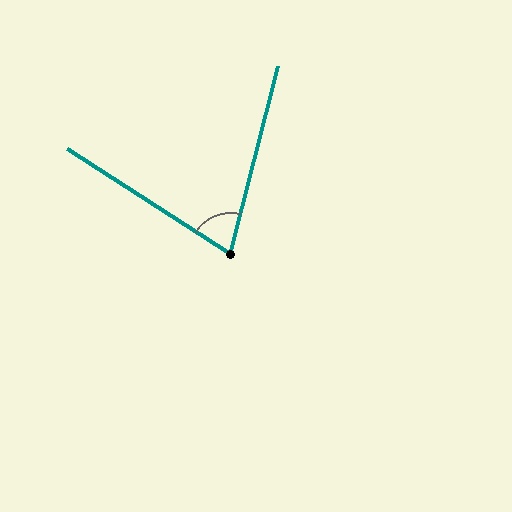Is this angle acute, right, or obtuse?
It is acute.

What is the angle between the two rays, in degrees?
Approximately 71 degrees.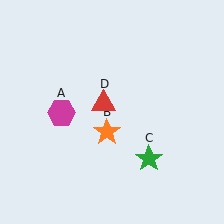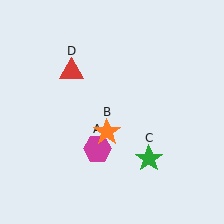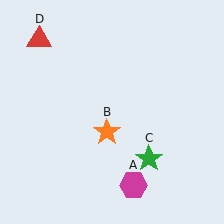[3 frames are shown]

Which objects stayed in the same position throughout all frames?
Orange star (object B) and green star (object C) remained stationary.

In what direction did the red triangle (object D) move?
The red triangle (object D) moved up and to the left.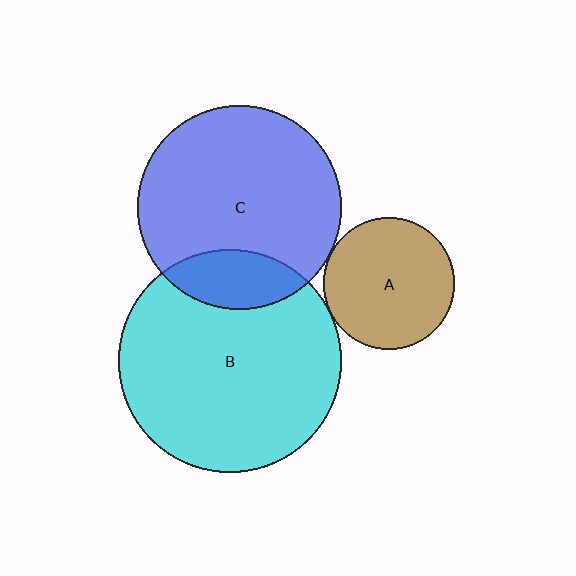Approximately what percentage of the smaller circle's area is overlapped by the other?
Approximately 5%.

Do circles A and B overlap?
Yes.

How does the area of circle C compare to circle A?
Approximately 2.4 times.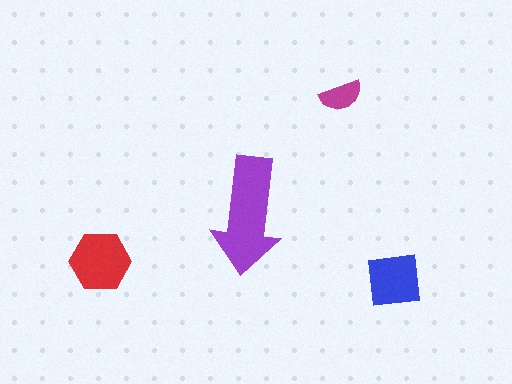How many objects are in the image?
There are 4 objects in the image.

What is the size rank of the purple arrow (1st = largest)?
1st.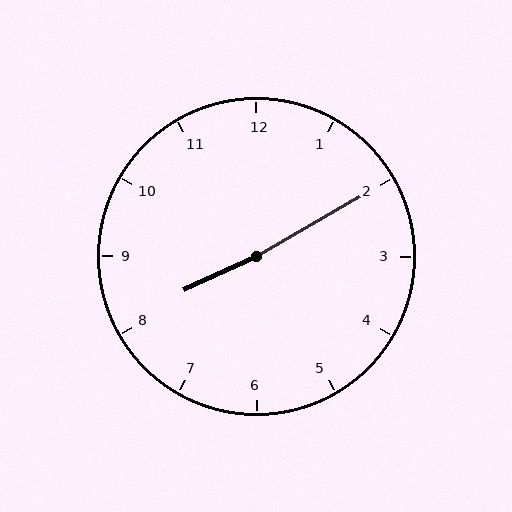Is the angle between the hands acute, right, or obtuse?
It is obtuse.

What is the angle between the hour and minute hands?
Approximately 175 degrees.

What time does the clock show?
8:10.